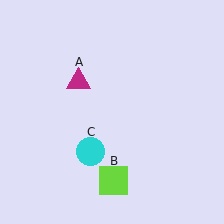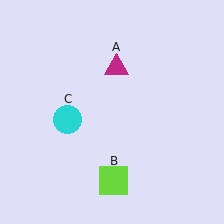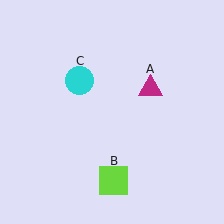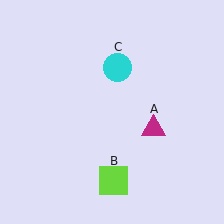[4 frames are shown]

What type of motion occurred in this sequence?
The magenta triangle (object A), cyan circle (object C) rotated clockwise around the center of the scene.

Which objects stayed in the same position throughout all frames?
Lime square (object B) remained stationary.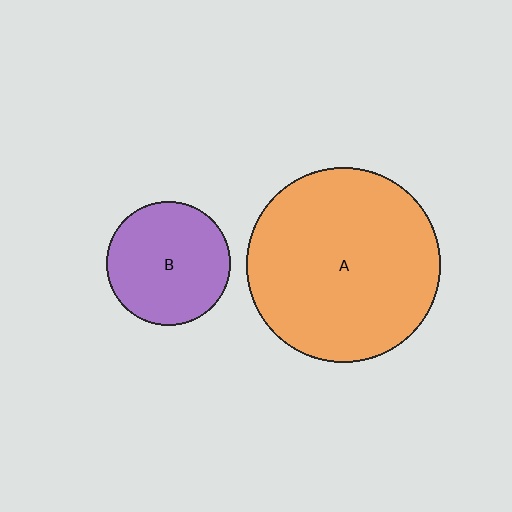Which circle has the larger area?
Circle A (orange).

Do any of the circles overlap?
No, none of the circles overlap.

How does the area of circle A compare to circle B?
Approximately 2.5 times.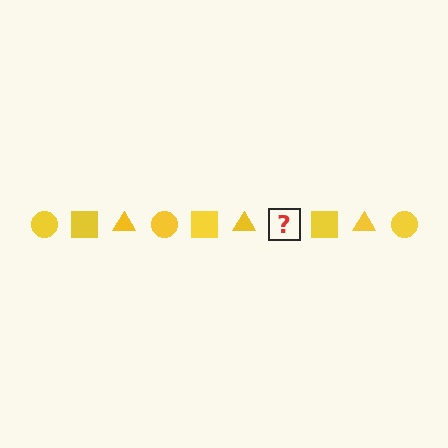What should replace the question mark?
The question mark should be replaced with a yellow circle.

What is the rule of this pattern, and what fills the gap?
The rule is that the pattern cycles through circle, square, triangle shapes in yellow. The gap should be filled with a yellow circle.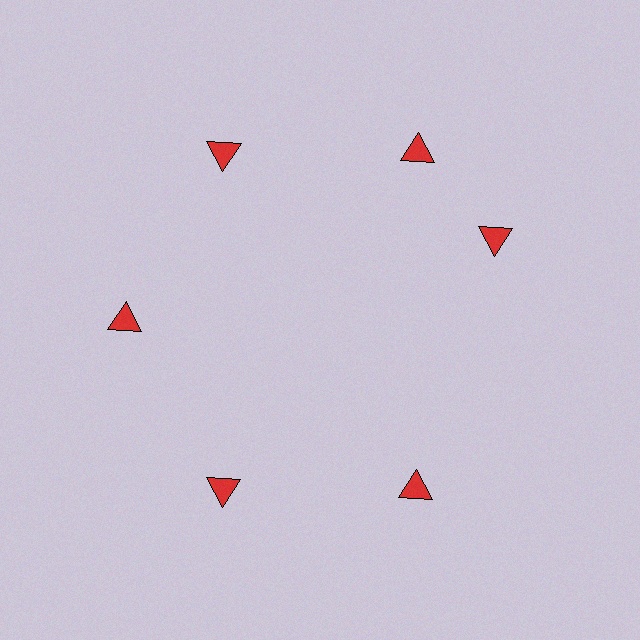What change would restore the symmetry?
The symmetry would be restored by rotating it back into even spacing with its neighbors so that all 6 triangles sit at equal angles and equal distance from the center.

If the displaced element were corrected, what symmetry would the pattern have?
It would have 6-fold rotational symmetry — the pattern would map onto itself every 60 degrees.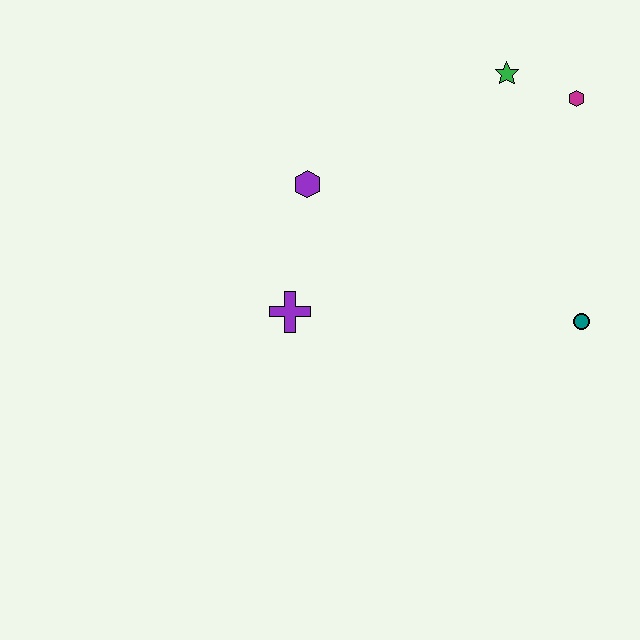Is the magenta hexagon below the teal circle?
No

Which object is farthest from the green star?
The purple cross is farthest from the green star.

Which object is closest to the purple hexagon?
The purple cross is closest to the purple hexagon.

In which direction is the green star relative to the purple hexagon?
The green star is to the right of the purple hexagon.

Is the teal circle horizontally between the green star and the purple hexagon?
No